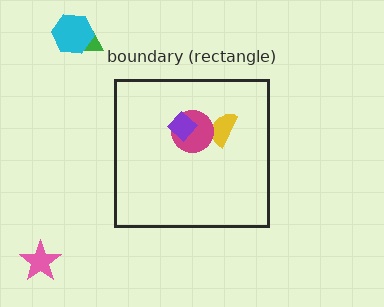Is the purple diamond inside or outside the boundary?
Inside.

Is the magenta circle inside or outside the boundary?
Inside.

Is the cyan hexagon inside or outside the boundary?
Outside.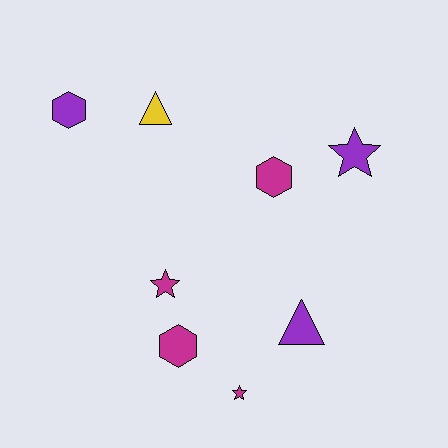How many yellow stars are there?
There are no yellow stars.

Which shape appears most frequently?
Hexagon, with 3 objects.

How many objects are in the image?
There are 8 objects.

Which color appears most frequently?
Magenta, with 4 objects.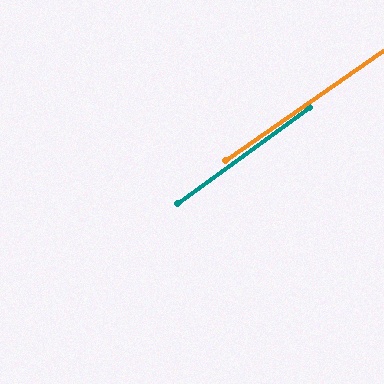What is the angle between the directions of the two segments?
Approximately 1 degree.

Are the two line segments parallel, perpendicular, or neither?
Parallel — their directions differ by only 1.2°.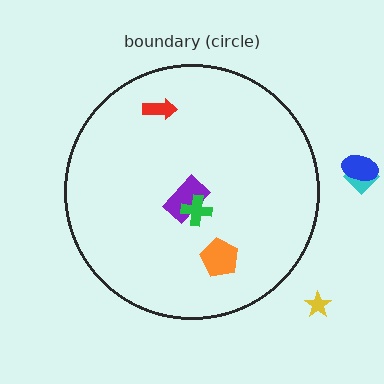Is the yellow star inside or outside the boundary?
Outside.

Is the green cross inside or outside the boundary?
Inside.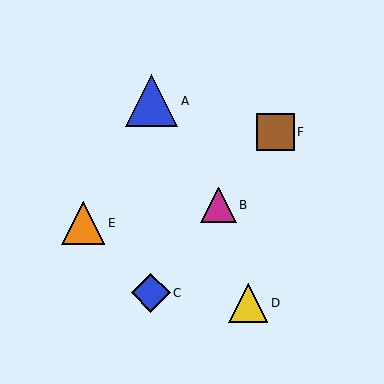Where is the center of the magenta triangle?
The center of the magenta triangle is at (218, 205).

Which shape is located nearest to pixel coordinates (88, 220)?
The orange triangle (labeled E) at (83, 223) is nearest to that location.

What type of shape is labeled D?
Shape D is a yellow triangle.